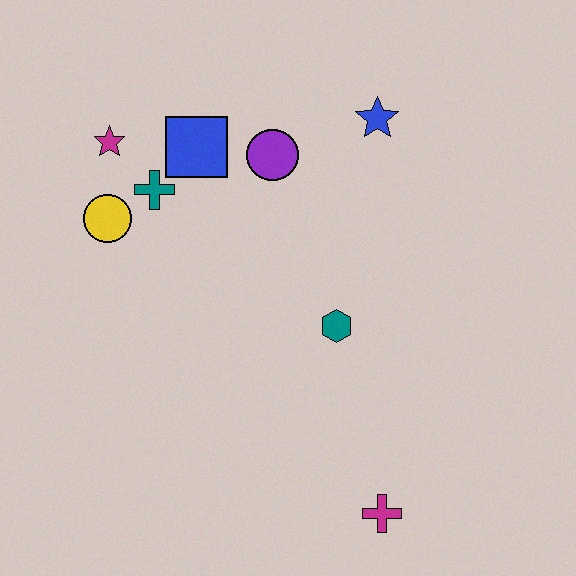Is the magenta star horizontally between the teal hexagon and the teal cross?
No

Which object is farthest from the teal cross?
The magenta cross is farthest from the teal cross.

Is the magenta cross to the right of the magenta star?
Yes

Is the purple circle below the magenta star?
Yes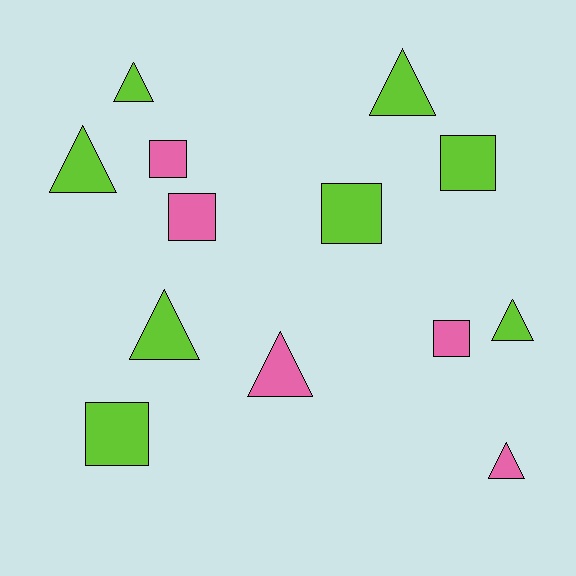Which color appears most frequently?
Lime, with 8 objects.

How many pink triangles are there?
There are 2 pink triangles.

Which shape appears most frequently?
Triangle, with 7 objects.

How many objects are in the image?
There are 13 objects.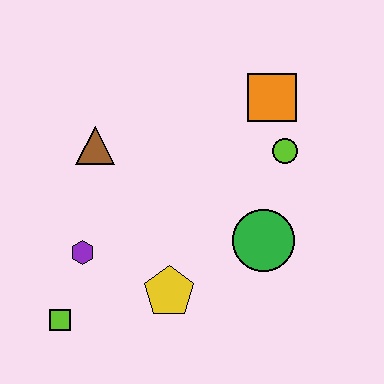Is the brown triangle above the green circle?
Yes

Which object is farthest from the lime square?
The orange square is farthest from the lime square.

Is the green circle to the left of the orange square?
Yes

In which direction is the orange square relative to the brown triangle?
The orange square is to the right of the brown triangle.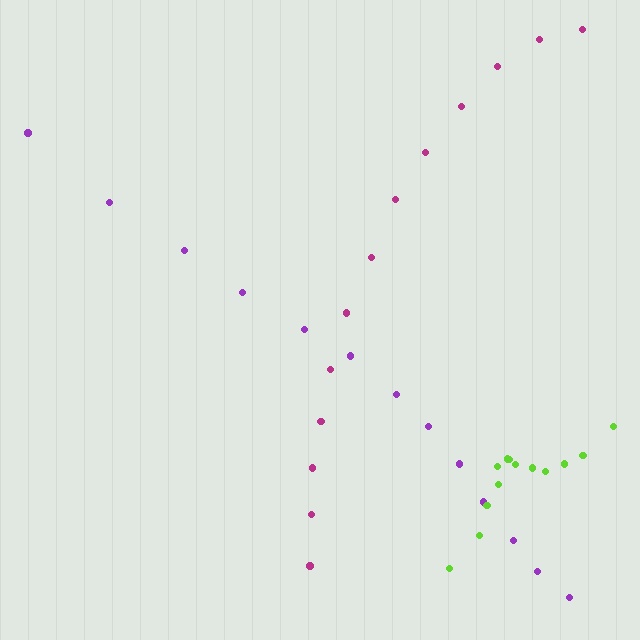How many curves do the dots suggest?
There are 3 distinct paths.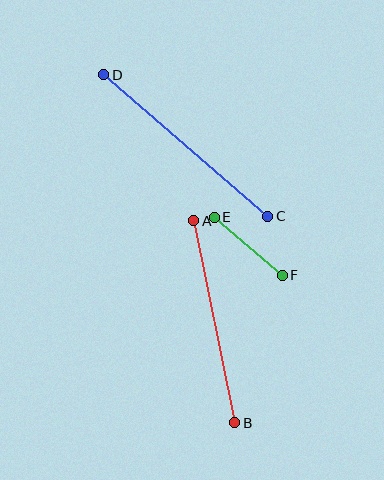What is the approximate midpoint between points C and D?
The midpoint is at approximately (186, 145) pixels.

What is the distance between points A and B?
The distance is approximately 206 pixels.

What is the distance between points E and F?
The distance is approximately 89 pixels.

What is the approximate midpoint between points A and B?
The midpoint is at approximately (214, 322) pixels.